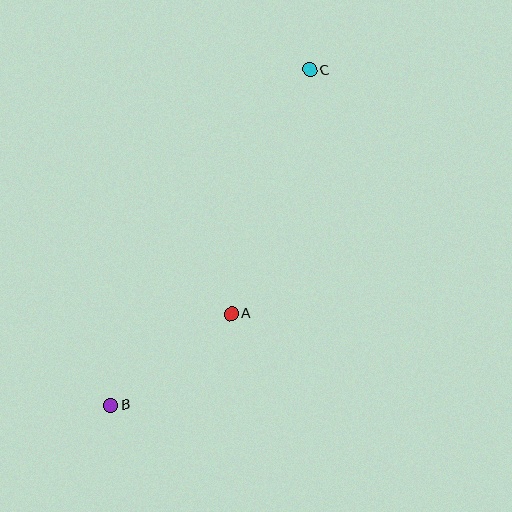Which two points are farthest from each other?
Points B and C are farthest from each other.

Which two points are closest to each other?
Points A and B are closest to each other.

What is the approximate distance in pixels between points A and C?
The distance between A and C is approximately 256 pixels.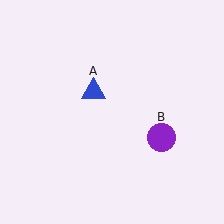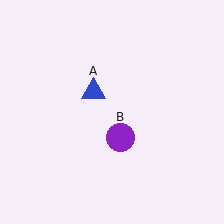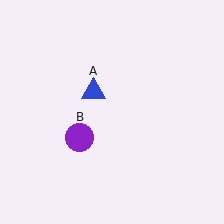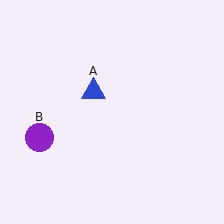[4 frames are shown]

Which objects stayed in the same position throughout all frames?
Blue triangle (object A) remained stationary.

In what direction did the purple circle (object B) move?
The purple circle (object B) moved left.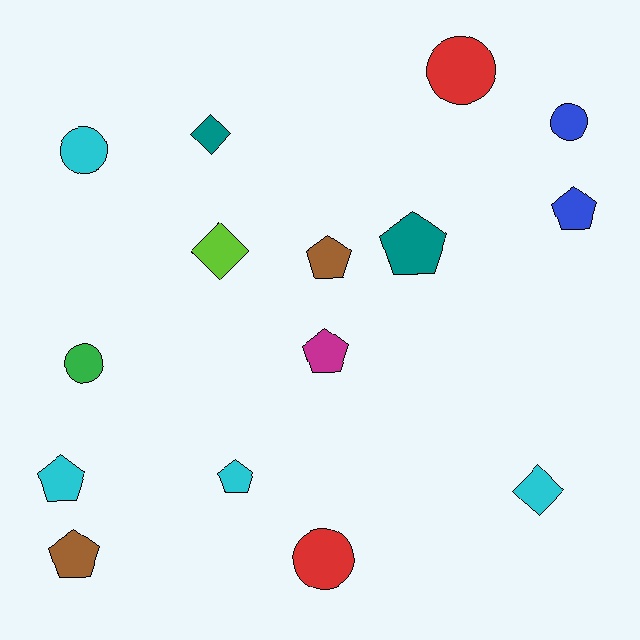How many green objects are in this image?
There is 1 green object.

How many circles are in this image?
There are 5 circles.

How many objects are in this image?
There are 15 objects.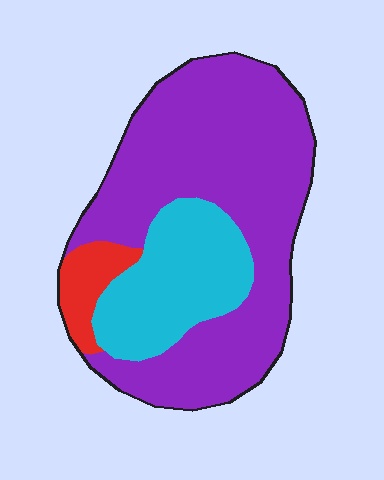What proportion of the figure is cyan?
Cyan takes up between a sixth and a third of the figure.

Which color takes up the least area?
Red, at roughly 5%.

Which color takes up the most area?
Purple, at roughly 70%.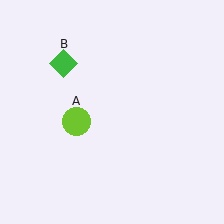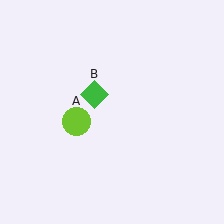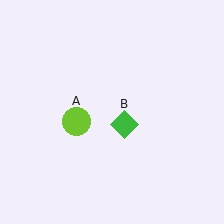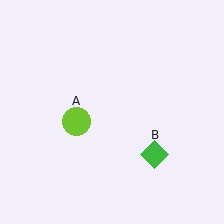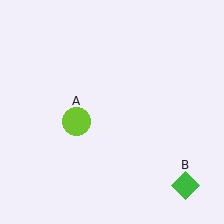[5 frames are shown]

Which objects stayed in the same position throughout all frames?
Lime circle (object A) remained stationary.